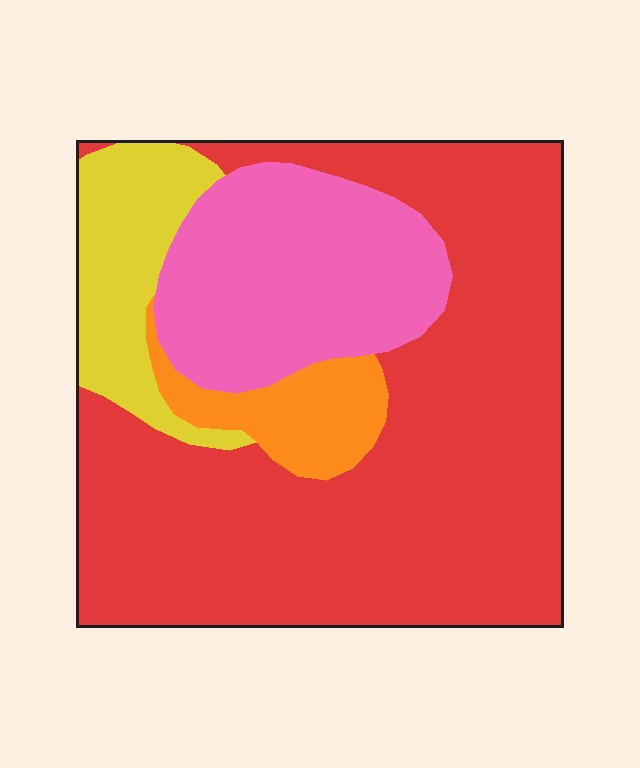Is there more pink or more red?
Red.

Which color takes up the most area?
Red, at roughly 60%.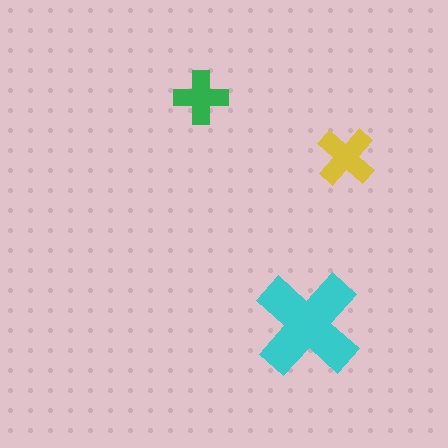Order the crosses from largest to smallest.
the cyan one, the yellow one, the green one.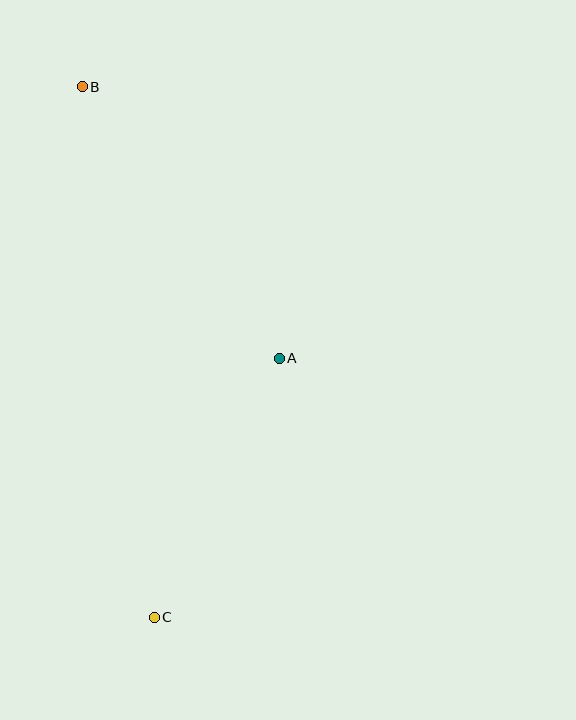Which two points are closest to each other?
Points A and C are closest to each other.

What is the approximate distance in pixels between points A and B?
The distance between A and B is approximately 336 pixels.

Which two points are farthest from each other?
Points B and C are farthest from each other.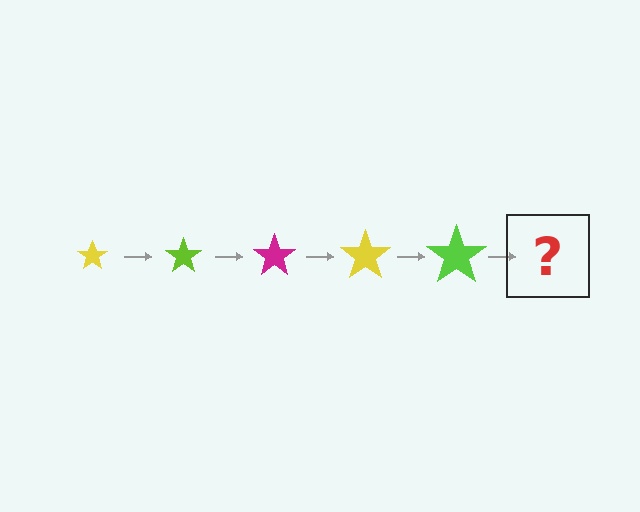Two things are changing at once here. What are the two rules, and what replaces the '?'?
The two rules are that the star grows larger each step and the color cycles through yellow, lime, and magenta. The '?' should be a magenta star, larger than the previous one.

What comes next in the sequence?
The next element should be a magenta star, larger than the previous one.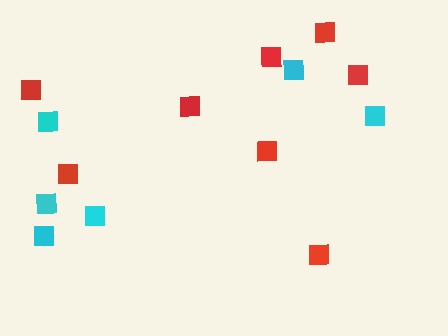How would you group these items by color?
There are 2 groups: one group of cyan squares (6) and one group of red squares (8).